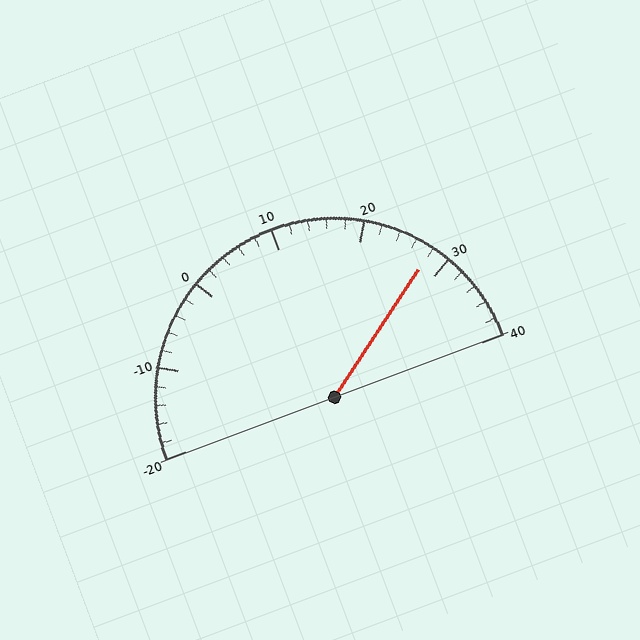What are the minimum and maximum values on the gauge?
The gauge ranges from -20 to 40.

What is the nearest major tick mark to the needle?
The nearest major tick mark is 30.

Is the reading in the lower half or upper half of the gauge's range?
The reading is in the upper half of the range (-20 to 40).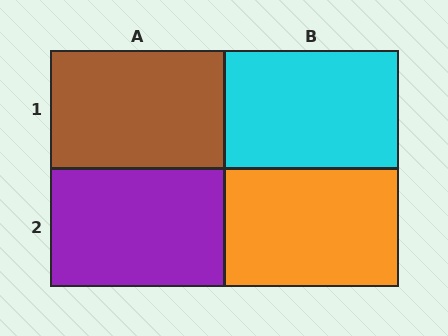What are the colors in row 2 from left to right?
Purple, orange.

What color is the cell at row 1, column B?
Cyan.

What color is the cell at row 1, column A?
Brown.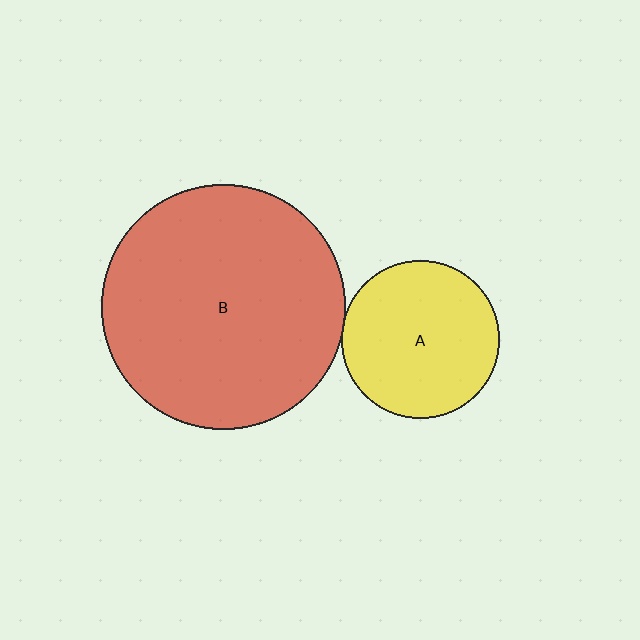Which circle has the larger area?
Circle B (red).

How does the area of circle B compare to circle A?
Approximately 2.4 times.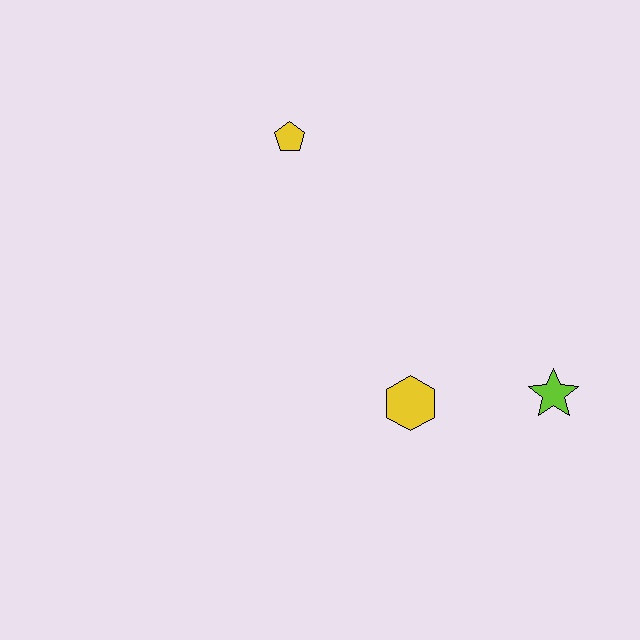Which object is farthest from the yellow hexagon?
The yellow pentagon is farthest from the yellow hexagon.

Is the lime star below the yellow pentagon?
Yes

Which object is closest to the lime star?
The yellow hexagon is closest to the lime star.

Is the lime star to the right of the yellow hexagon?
Yes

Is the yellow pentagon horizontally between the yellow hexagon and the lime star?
No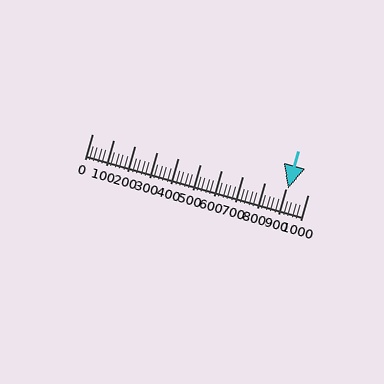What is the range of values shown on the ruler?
The ruler shows values from 0 to 1000.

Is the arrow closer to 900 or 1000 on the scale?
The arrow is closer to 900.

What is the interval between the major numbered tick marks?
The major tick marks are spaced 100 units apart.